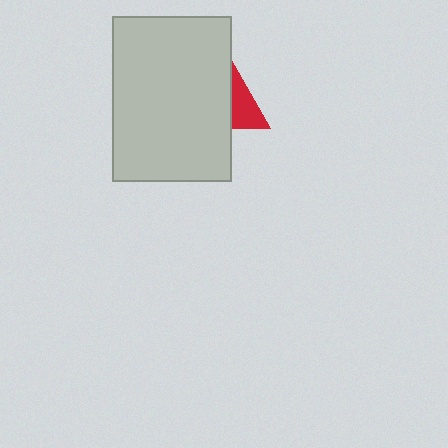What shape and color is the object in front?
The object in front is a light gray rectangle.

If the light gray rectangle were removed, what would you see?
You would see the complete red triangle.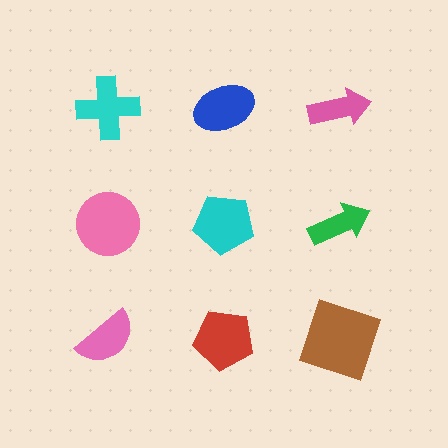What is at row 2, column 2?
A cyan pentagon.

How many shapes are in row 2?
3 shapes.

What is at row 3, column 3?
A brown square.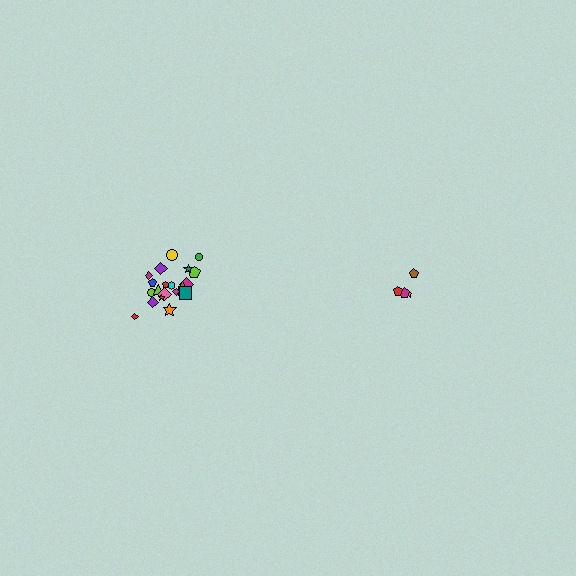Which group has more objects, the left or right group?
The left group.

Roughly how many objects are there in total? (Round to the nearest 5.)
Roughly 25 objects in total.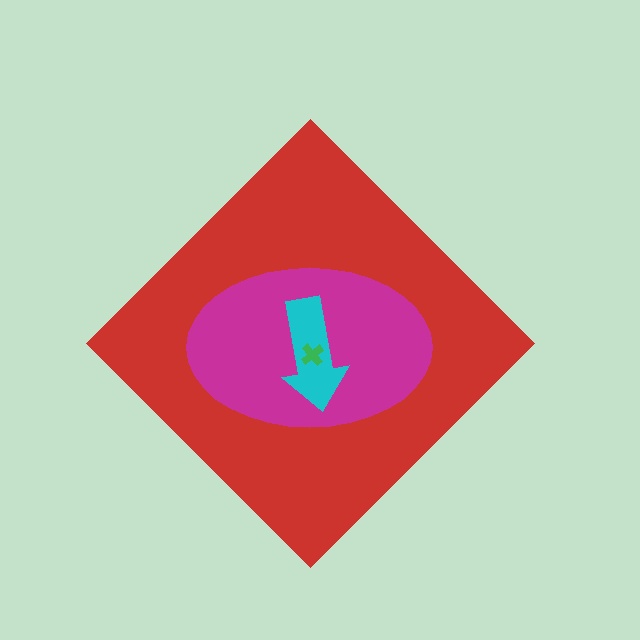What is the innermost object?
The green cross.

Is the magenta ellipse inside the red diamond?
Yes.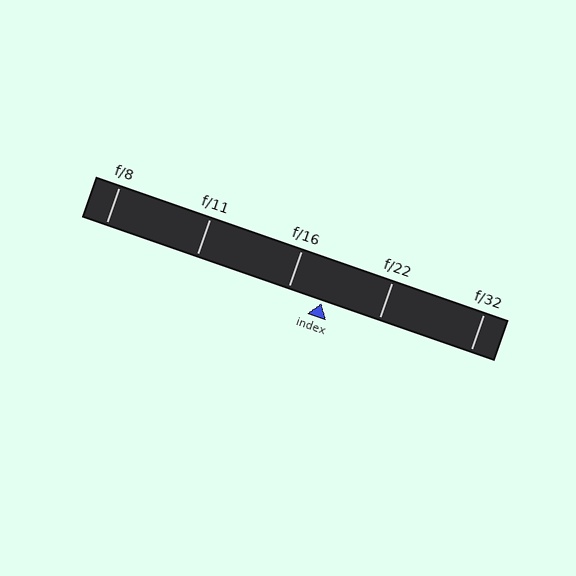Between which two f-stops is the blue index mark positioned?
The index mark is between f/16 and f/22.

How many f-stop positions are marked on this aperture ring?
There are 5 f-stop positions marked.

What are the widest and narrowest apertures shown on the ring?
The widest aperture shown is f/8 and the narrowest is f/32.